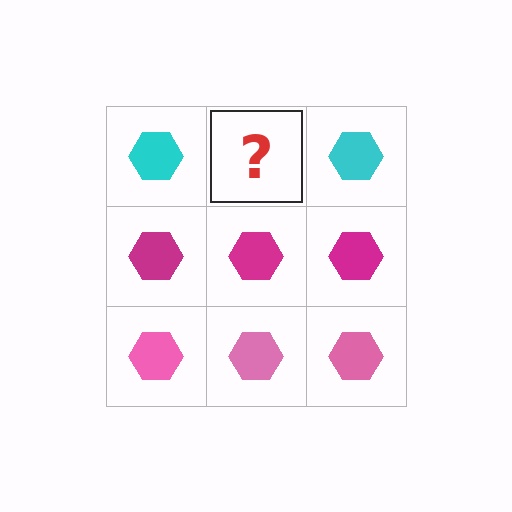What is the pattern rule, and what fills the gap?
The rule is that each row has a consistent color. The gap should be filled with a cyan hexagon.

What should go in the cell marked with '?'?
The missing cell should contain a cyan hexagon.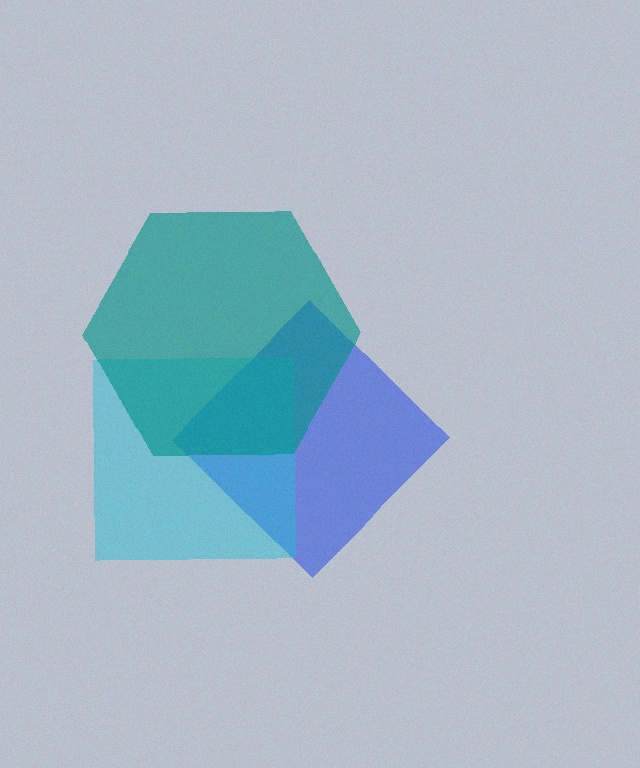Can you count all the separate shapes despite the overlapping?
Yes, there are 3 separate shapes.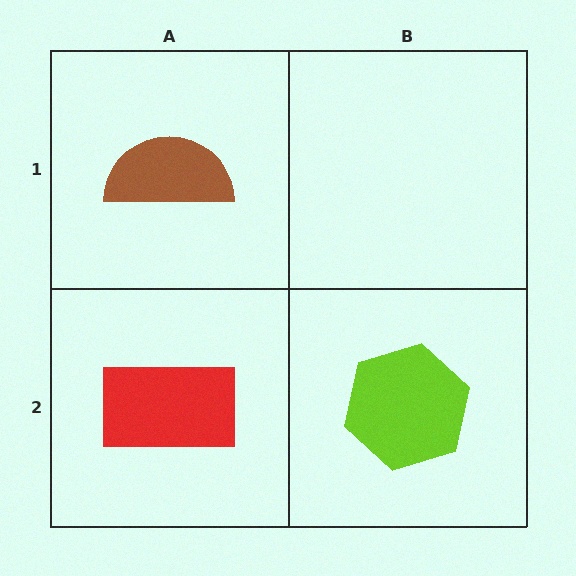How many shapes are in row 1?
1 shape.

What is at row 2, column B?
A lime hexagon.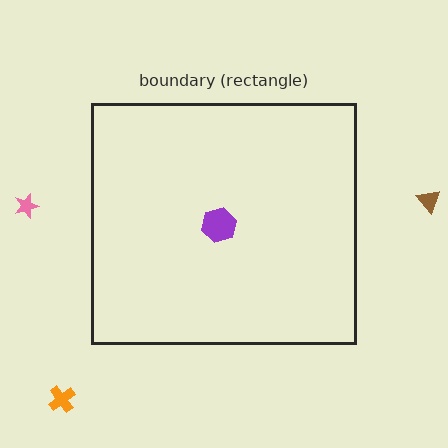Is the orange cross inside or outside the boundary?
Outside.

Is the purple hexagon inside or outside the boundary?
Inside.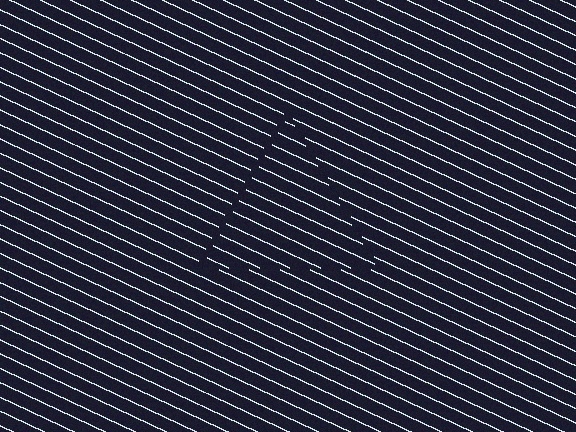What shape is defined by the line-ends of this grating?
An illusory triangle. The interior of the shape contains the same grating, shifted by half a period — the contour is defined by the phase discontinuity where line-ends from the inner and outer gratings abut.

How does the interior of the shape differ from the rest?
The interior of the shape contains the same grating, shifted by half a period — the contour is defined by the phase discontinuity where line-ends from the inner and outer gratings abut.